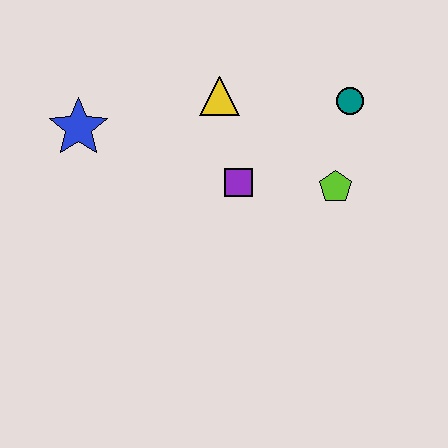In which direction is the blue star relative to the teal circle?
The blue star is to the left of the teal circle.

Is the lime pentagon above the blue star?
No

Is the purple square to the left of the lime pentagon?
Yes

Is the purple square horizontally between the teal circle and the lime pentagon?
No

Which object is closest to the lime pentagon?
The teal circle is closest to the lime pentagon.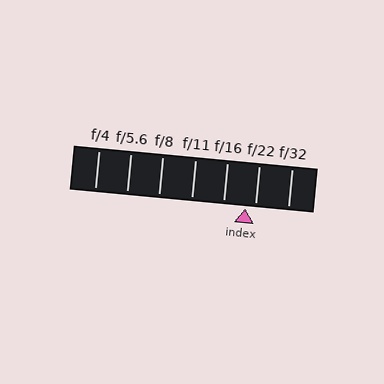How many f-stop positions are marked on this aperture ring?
There are 7 f-stop positions marked.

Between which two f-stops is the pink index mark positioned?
The index mark is between f/16 and f/22.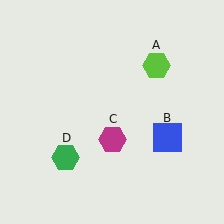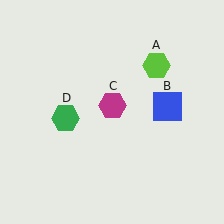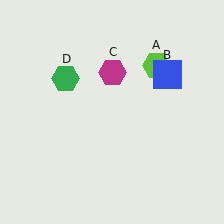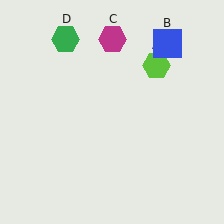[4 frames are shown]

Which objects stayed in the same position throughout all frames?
Lime hexagon (object A) remained stationary.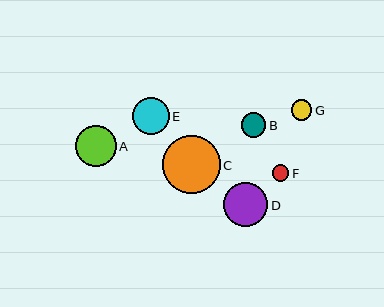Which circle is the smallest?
Circle F is the smallest with a size of approximately 16 pixels.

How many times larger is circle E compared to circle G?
Circle E is approximately 1.8 times the size of circle G.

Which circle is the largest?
Circle C is the largest with a size of approximately 58 pixels.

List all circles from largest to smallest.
From largest to smallest: C, D, A, E, B, G, F.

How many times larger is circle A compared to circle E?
Circle A is approximately 1.1 times the size of circle E.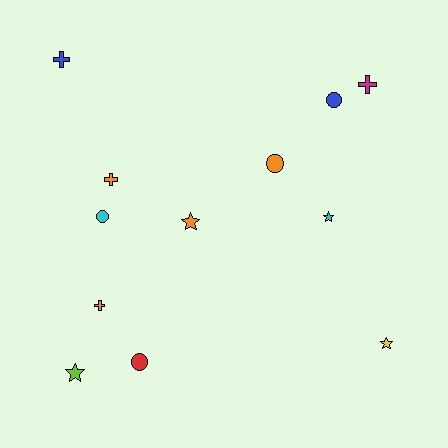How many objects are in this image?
There are 12 objects.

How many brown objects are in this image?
There are no brown objects.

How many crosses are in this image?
There are 4 crosses.